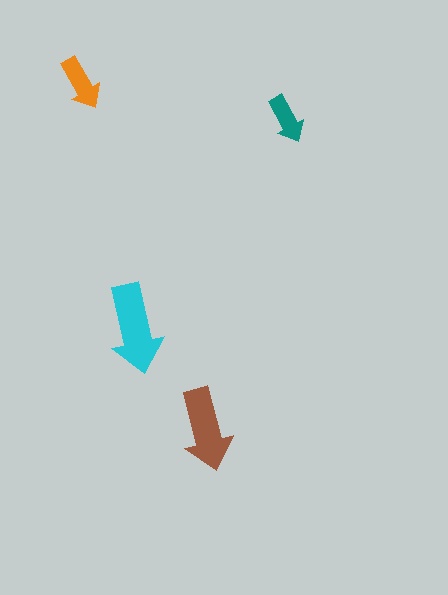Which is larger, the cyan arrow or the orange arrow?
The cyan one.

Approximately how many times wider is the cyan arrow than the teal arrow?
About 2 times wider.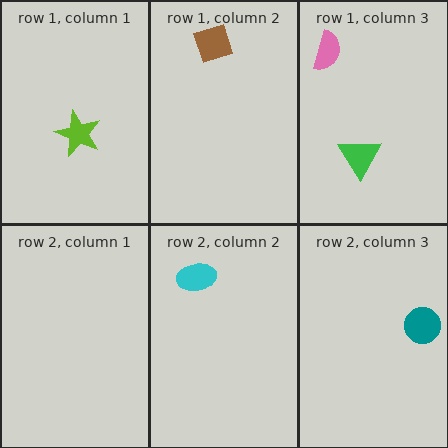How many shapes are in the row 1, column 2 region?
1.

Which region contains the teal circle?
The row 2, column 3 region.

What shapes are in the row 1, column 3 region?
The pink semicircle, the green triangle.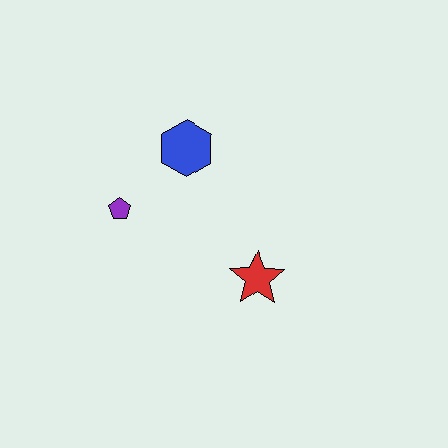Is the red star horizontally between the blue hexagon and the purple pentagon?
No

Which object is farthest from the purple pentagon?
The red star is farthest from the purple pentagon.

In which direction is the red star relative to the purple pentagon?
The red star is to the right of the purple pentagon.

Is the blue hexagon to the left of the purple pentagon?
No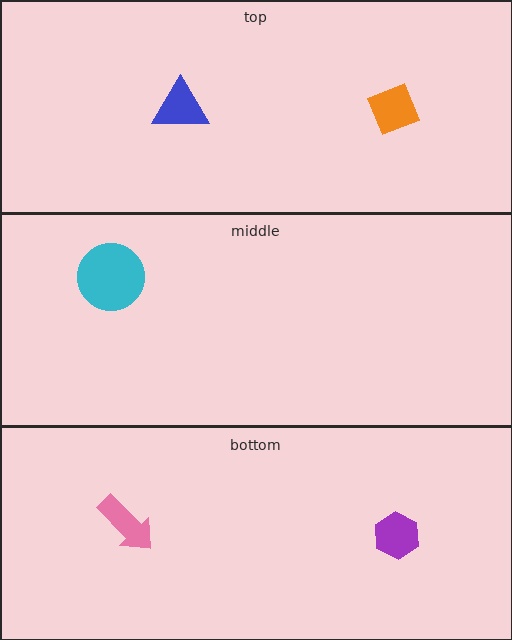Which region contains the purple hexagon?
The bottom region.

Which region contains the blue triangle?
The top region.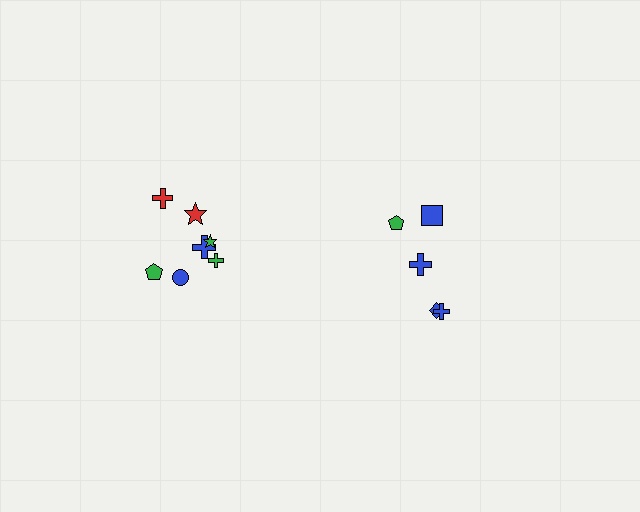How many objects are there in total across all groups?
There are 12 objects.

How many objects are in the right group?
There are 5 objects.